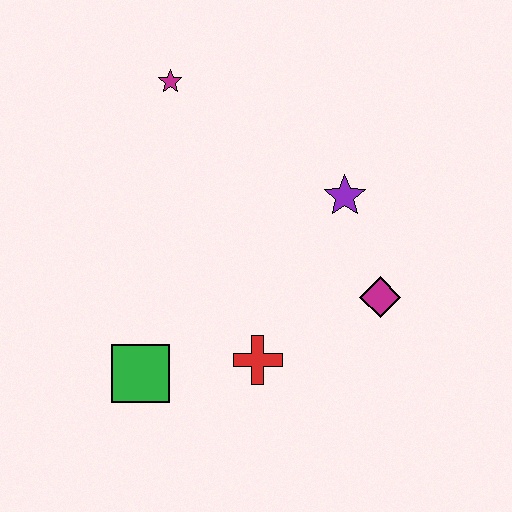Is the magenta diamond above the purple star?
No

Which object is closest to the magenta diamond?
The purple star is closest to the magenta diamond.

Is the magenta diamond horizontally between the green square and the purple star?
No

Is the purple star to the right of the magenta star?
Yes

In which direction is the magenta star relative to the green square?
The magenta star is above the green square.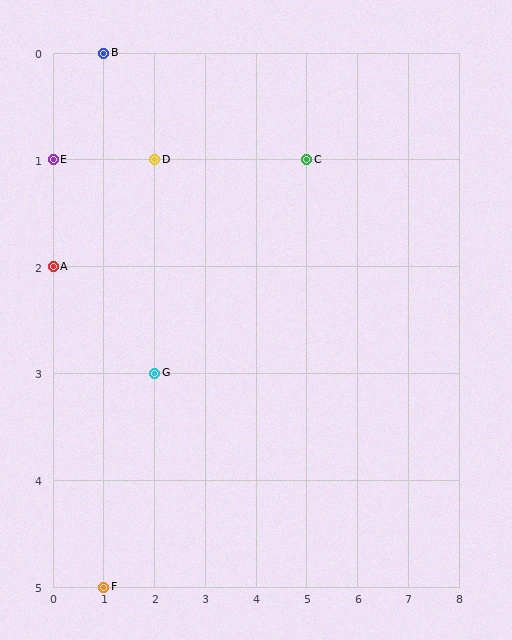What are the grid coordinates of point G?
Point G is at grid coordinates (2, 3).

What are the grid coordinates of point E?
Point E is at grid coordinates (0, 1).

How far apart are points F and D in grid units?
Points F and D are 1 column and 4 rows apart (about 4.1 grid units diagonally).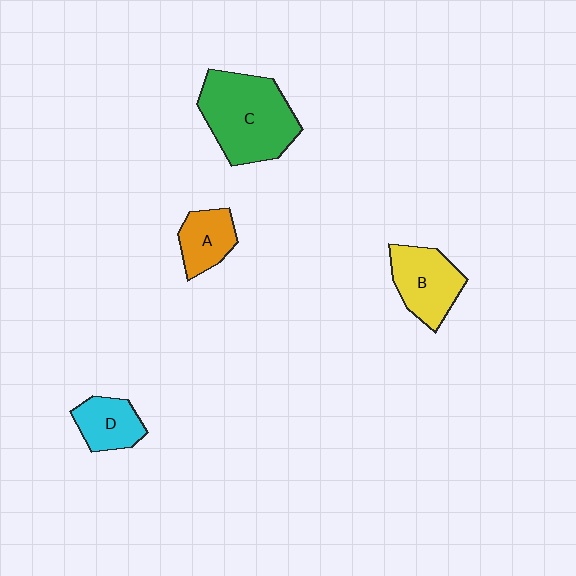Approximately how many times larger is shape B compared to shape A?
Approximately 1.4 times.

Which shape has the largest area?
Shape C (green).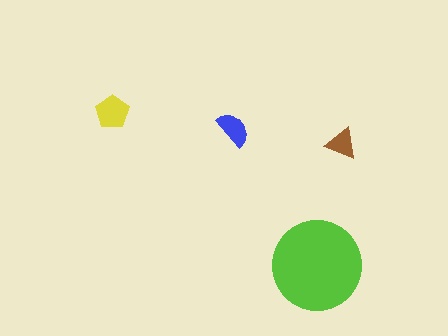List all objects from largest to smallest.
The lime circle, the yellow pentagon, the blue semicircle, the brown triangle.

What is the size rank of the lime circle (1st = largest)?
1st.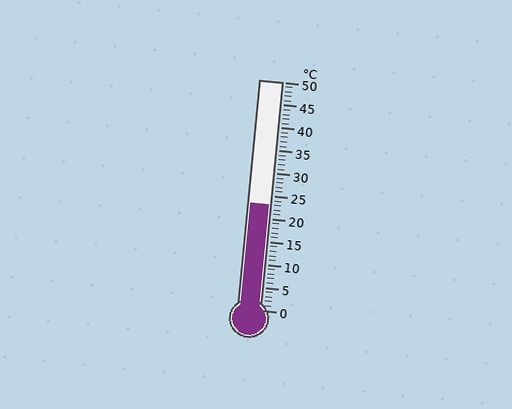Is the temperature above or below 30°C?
The temperature is below 30°C.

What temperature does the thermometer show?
The thermometer shows approximately 23°C.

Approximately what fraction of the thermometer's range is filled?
The thermometer is filled to approximately 45% of its range.